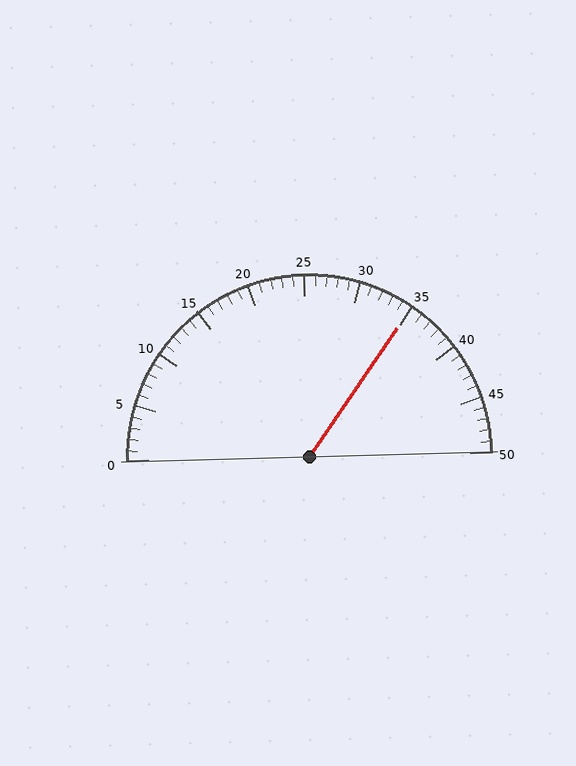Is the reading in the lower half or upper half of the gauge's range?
The reading is in the upper half of the range (0 to 50).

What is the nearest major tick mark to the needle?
The nearest major tick mark is 35.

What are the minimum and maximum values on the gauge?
The gauge ranges from 0 to 50.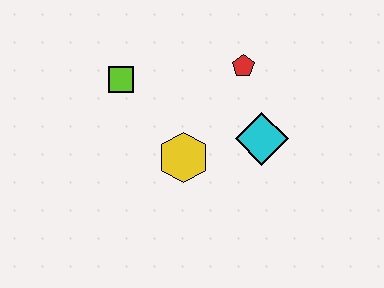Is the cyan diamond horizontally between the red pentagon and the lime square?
No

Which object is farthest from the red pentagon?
The lime square is farthest from the red pentagon.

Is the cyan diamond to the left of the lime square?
No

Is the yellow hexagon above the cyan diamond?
No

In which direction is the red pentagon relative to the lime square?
The red pentagon is to the right of the lime square.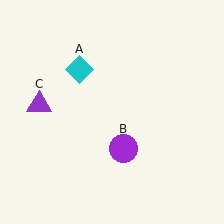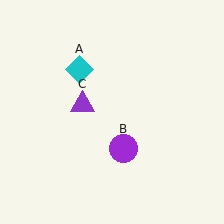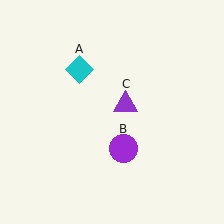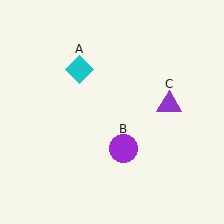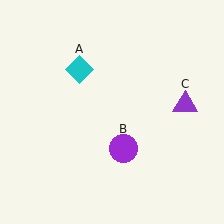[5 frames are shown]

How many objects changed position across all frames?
1 object changed position: purple triangle (object C).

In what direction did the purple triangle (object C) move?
The purple triangle (object C) moved right.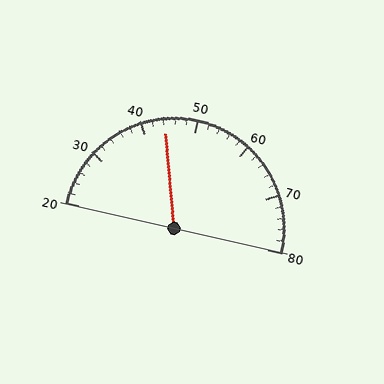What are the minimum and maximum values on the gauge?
The gauge ranges from 20 to 80.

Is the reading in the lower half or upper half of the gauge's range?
The reading is in the lower half of the range (20 to 80).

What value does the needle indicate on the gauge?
The needle indicates approximately 44.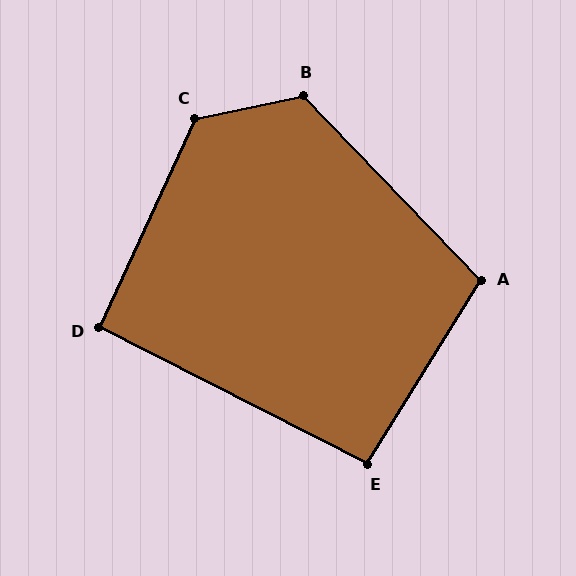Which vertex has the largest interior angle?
C, at approximately 127 degrees.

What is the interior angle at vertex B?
Approximately 122 degrees (obtuse).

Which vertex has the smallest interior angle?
D, at approximately 92 degrees.